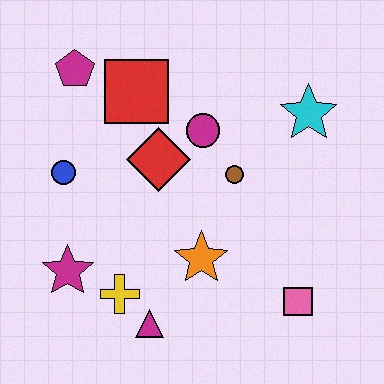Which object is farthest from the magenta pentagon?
The pink square is farthest from the magenta pentagon.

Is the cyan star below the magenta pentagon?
Yes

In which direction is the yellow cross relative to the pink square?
The yellow cross is to the left of the pink square.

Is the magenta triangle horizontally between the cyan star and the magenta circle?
No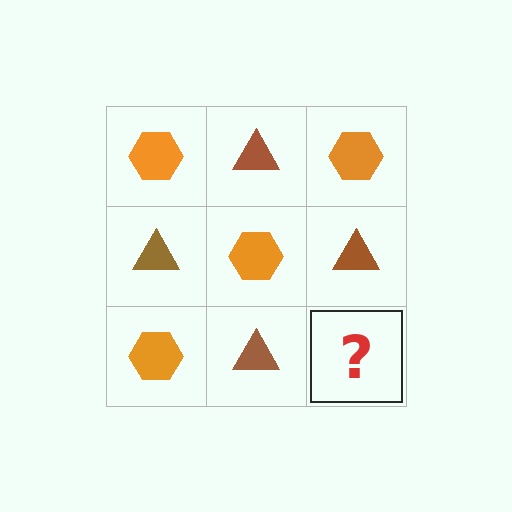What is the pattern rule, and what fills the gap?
The rule is that it alternates orange hexagon and brown triangle in a checkerboard pattern. The gap should be filled with an orange hexagon.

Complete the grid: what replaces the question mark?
The question mark should be replaced with an orange hexagon.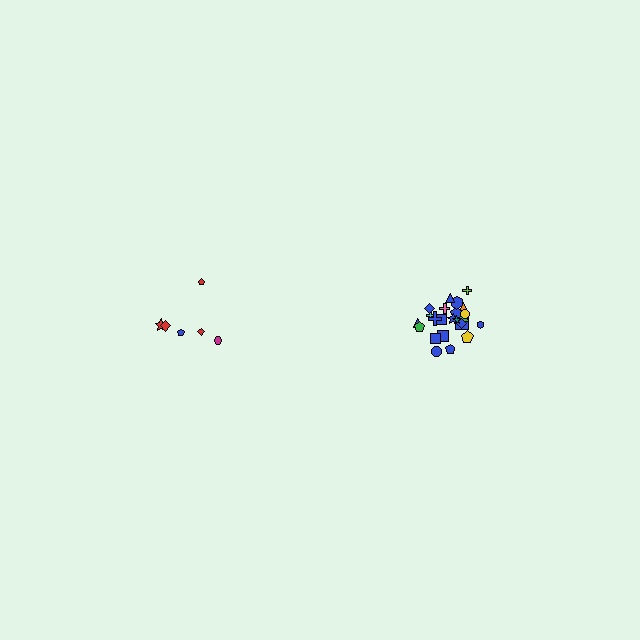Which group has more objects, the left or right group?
The right group.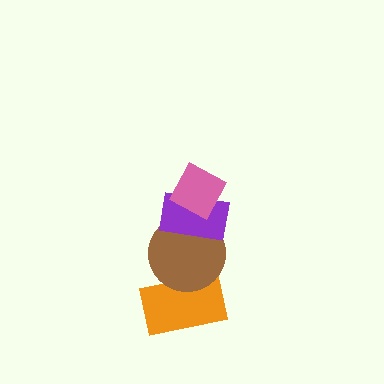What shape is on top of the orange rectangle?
The brown circle is on top of the orange rectangle.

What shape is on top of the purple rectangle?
The pink diamond is on top of the purple rectangle.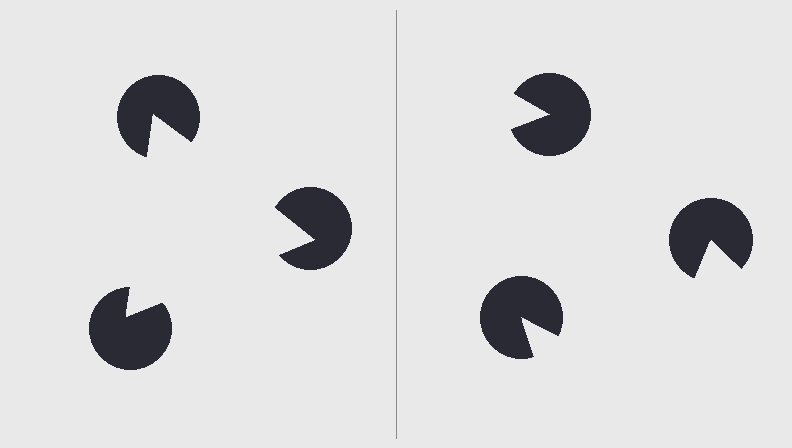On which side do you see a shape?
An illusory triangle appears on the left side. On the right side the wedge cuts are rotated, so no coherent shape forms.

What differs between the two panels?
The pac-man discs are positioned identically on both sides; only the wedge orientations differ. On the left they align to a triangle; on the right they are misaligned.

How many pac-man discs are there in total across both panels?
6 — 3 on each side.